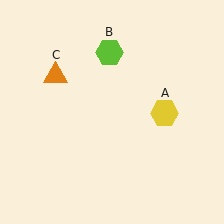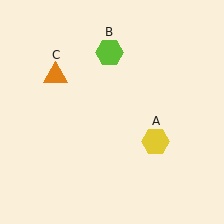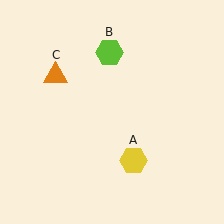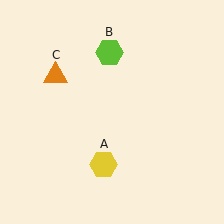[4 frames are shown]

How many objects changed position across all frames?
1 object changed position: yellow hexagon (object A).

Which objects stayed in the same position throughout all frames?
Lime hexagon (object B) and orange triangle (object C) remained stationary.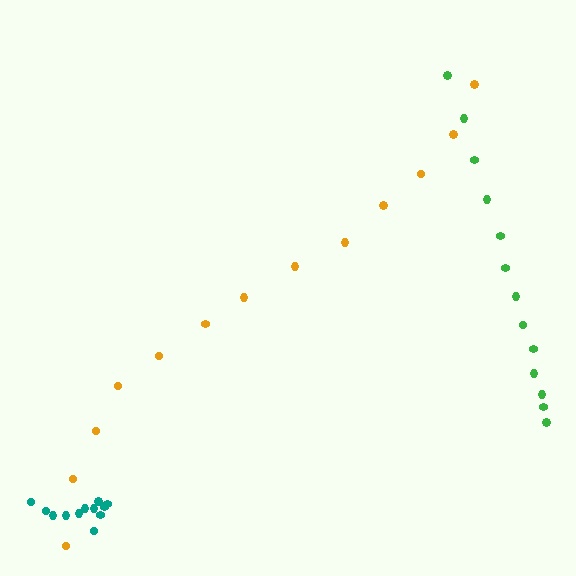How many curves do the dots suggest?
There are 3 distinct paths.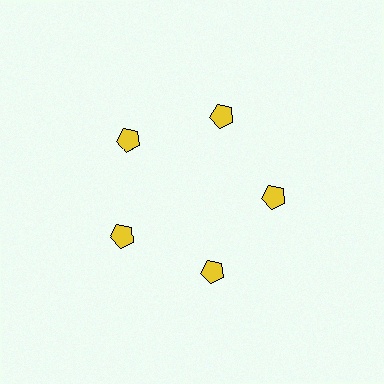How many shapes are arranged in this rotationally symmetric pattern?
There are 5 shapes, arranged in 5 groups of 1.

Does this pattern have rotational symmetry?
Yes, this pattern has 5-fold rotational symmetry. It looks the same after rotating 72 degrees around the center.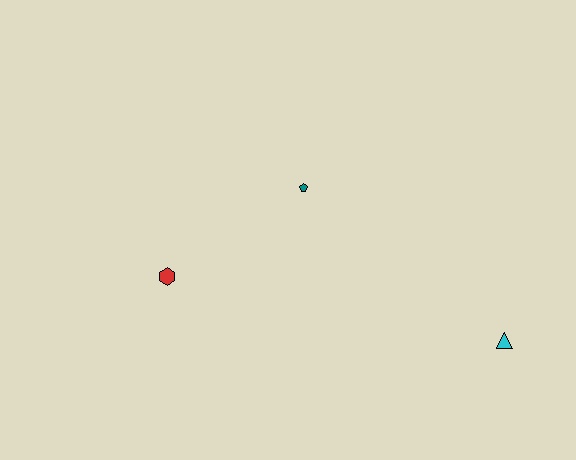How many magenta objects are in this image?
There are no magenta objects.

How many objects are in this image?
There are 3 objects.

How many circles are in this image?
There are no circles.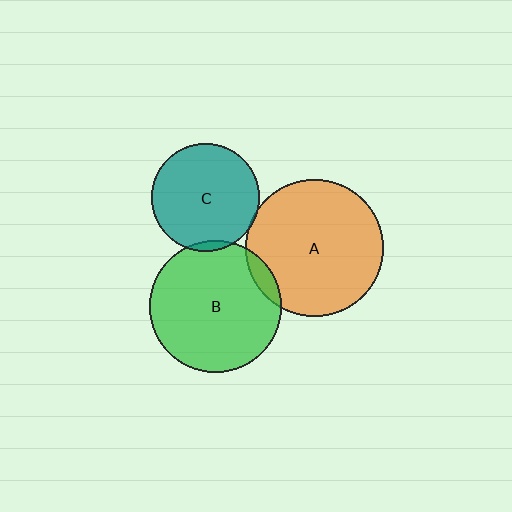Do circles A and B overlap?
Yes.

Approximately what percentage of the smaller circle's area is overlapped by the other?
Approximately 5%.